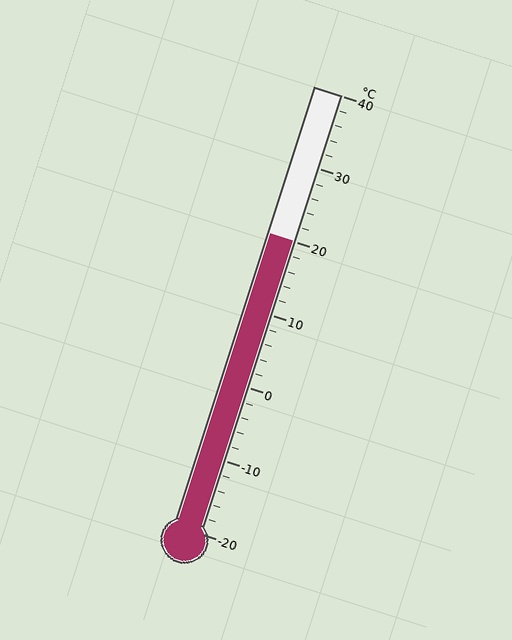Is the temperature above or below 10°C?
The temperature is above 10°C.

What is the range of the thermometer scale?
The thermometer scale ranges from -20°C to 40°C.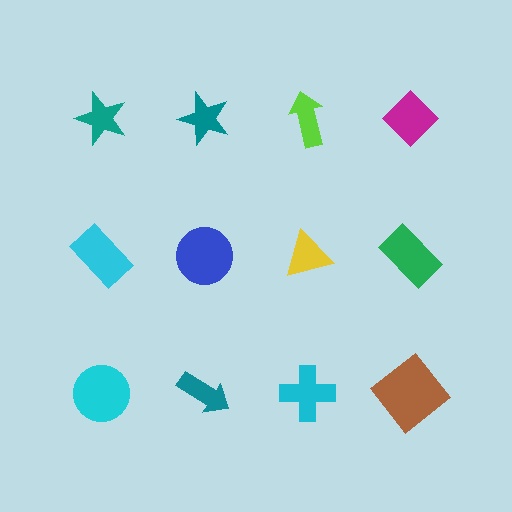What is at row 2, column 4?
A green rectangle.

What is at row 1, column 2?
A teal star.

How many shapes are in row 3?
4 shapes.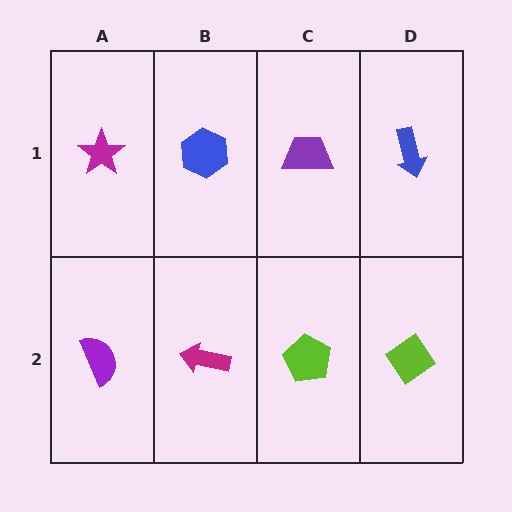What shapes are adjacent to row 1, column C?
A lime pentagon (row 2, column C), a blue hexagon (row 1, column B), a blue arrow (row 1, column D).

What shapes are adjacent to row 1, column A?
A purple semicircle (row 2, column A), a blue hexagon (row 1, column B).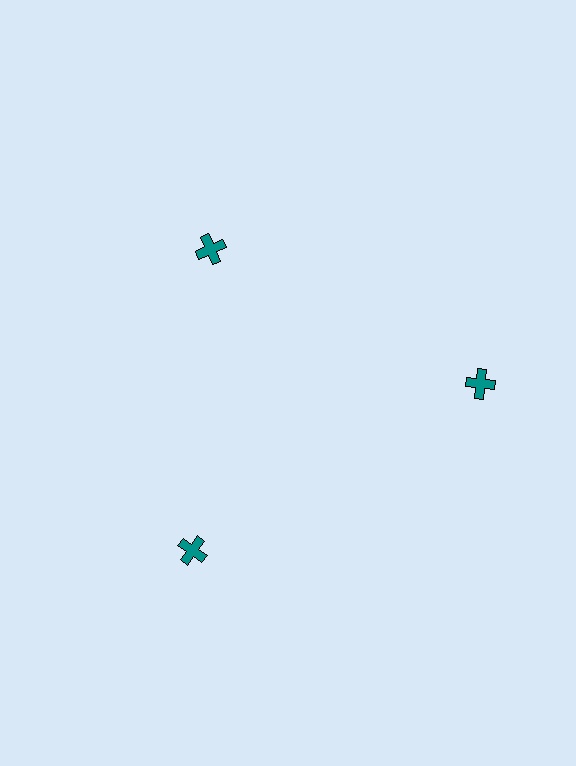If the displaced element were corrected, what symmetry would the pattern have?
It would have 3-fold rotational symmetry — the pattern would map onto itself every 120 degrees.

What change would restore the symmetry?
The symmetry would be restored by moving it outward, back onto the ring so that all 3 crosses sit at equal angles and equal distance from the center.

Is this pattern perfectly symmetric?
No. The 3 teal crosses are arranged in a ring, but one element near the 11 o'clock position is pulled inward toward the center, breaking the 3-fold rotational symmetry.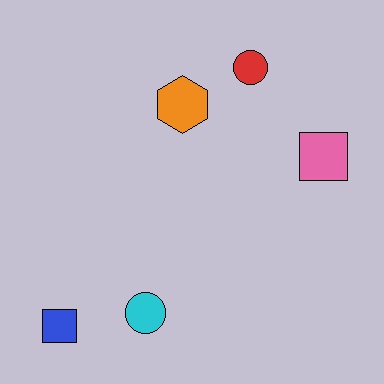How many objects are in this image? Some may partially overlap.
There are 5 objects.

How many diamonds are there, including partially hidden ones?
There are no diamonds.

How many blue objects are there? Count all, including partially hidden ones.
There is 1 blue object.